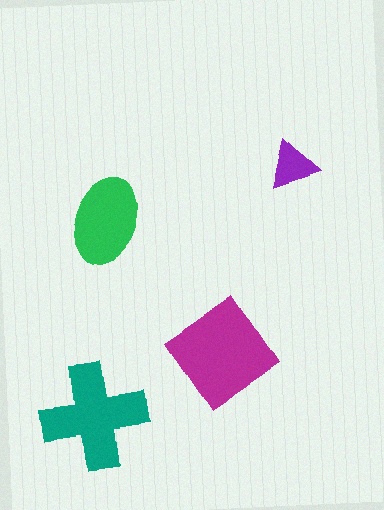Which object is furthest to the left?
The teal cross is leftmost.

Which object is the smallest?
The purple triangle.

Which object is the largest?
The magenta diamond.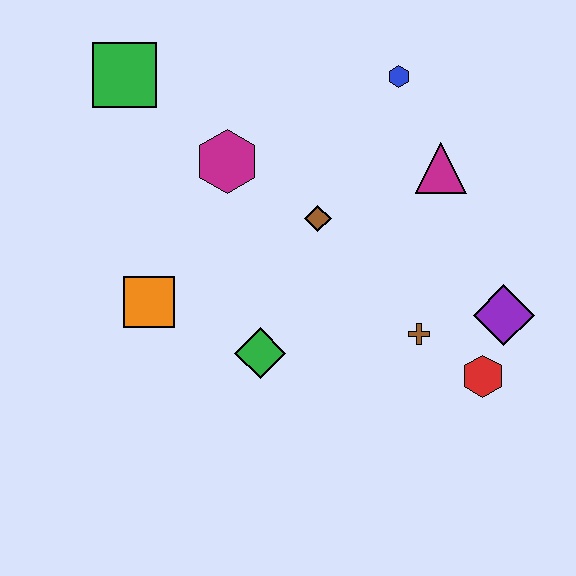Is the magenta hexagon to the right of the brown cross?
No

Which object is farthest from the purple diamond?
The green square is farthest from the purple diamond.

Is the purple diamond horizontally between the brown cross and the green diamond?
No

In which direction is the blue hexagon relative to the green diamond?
The blue hexagon is above the green diamond.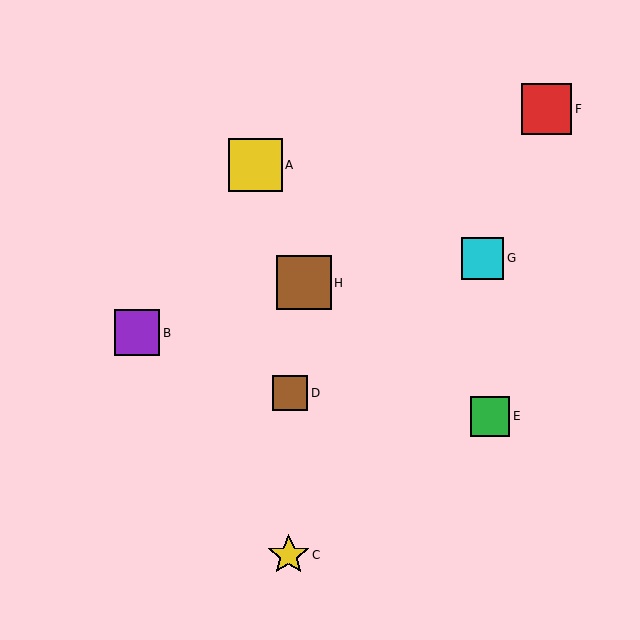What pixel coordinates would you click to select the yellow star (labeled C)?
Click at (289, 555) to select the yellow star C.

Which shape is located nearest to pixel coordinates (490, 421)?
The green square (labeled E) at (490, 416) is nearest to that location.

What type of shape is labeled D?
Shape D is a brown square.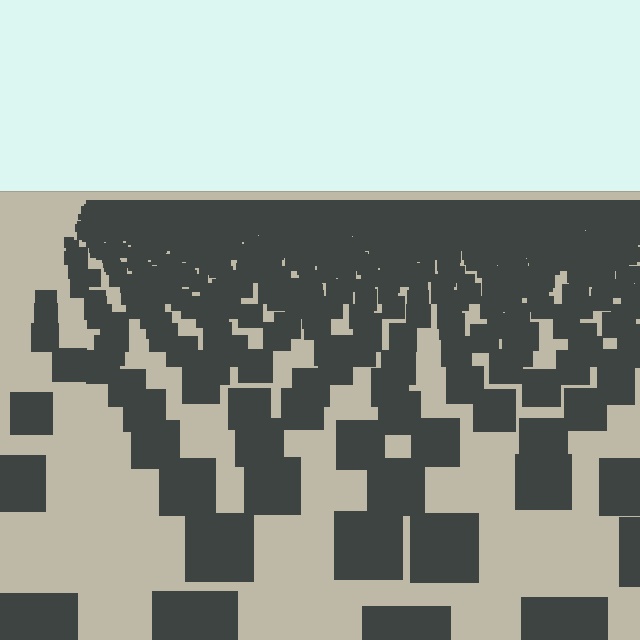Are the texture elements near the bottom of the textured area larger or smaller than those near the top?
Larger. Near the bottom, elements are closer to the viewer and appear at a bigger on-screen size.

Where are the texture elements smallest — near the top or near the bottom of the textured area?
Near the top.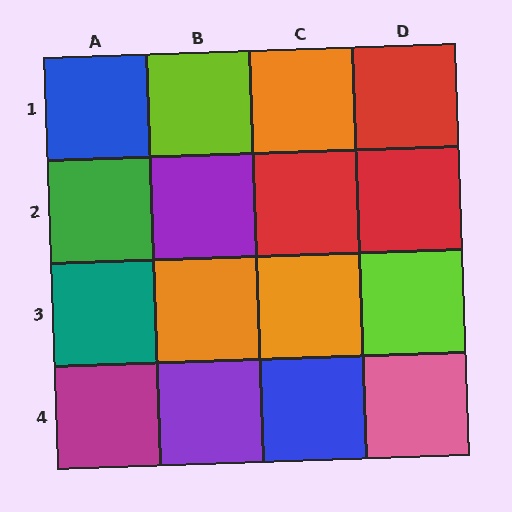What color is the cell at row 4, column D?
Pink.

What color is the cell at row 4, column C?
Blue.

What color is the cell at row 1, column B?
Lime.